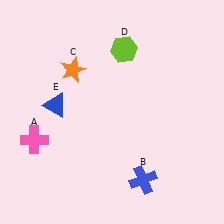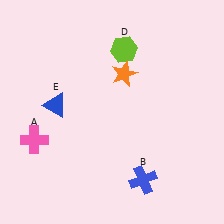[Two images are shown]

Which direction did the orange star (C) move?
The orange star (C) moved right.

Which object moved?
The orange star (C) moved right.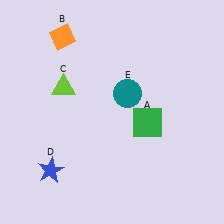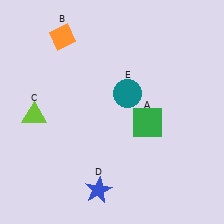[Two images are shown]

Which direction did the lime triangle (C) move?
The lime triangle (C) moved left.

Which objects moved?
The objects that moved are: the lime triangle (C), the blue star (D).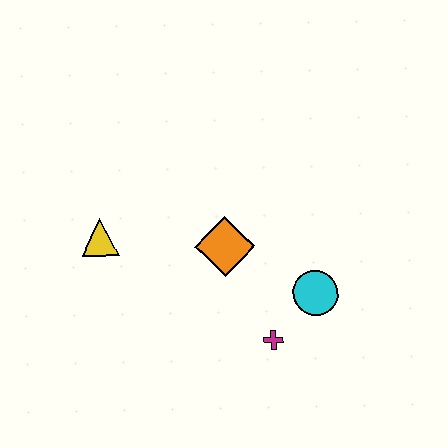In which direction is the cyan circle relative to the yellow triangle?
The cyan circle is to the right of the yellow triangle.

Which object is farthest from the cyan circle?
The yellow triangle is farthest from the cyan circle.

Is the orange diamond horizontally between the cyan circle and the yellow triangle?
Yes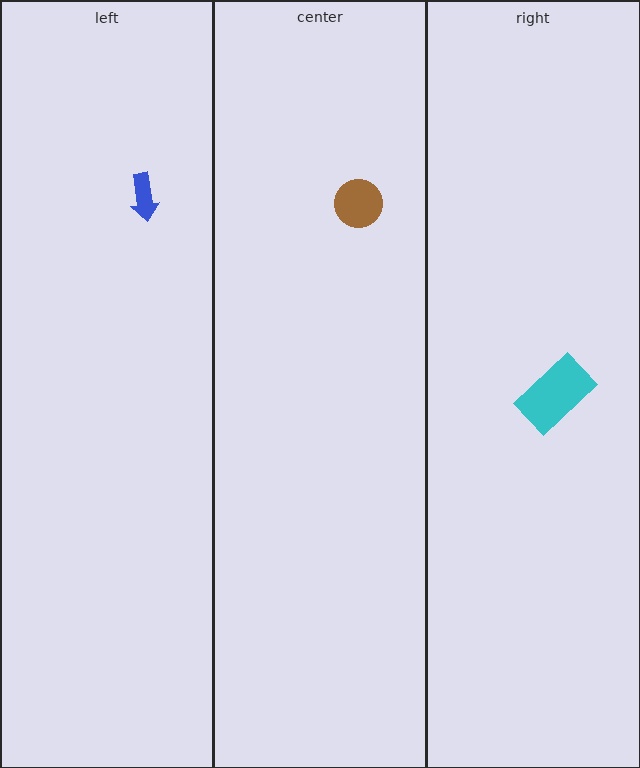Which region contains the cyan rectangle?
The right region.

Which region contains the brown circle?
The center region.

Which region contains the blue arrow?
The left region.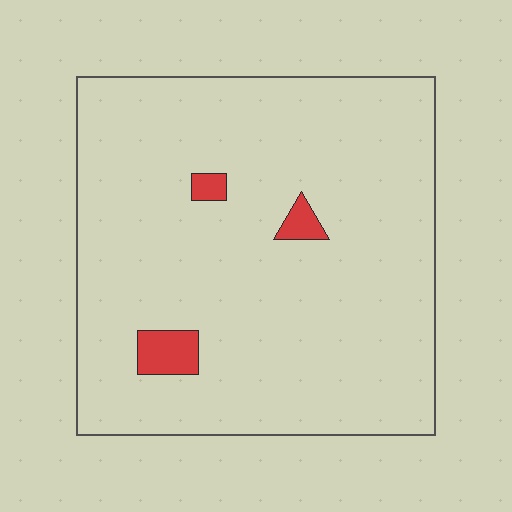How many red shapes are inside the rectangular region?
3.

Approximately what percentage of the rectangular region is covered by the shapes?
Approximately 5%.